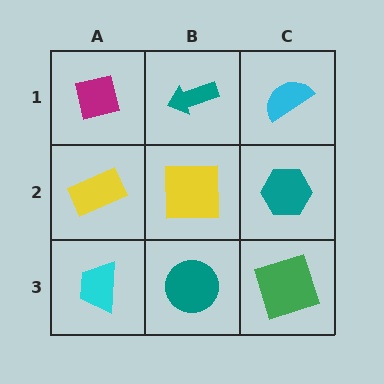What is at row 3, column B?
A teal circle.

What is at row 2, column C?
A teal hexagon.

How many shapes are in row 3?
3 shapes.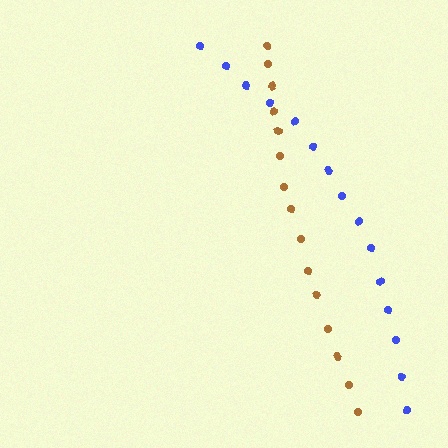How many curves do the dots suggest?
There are 2 distinct paths.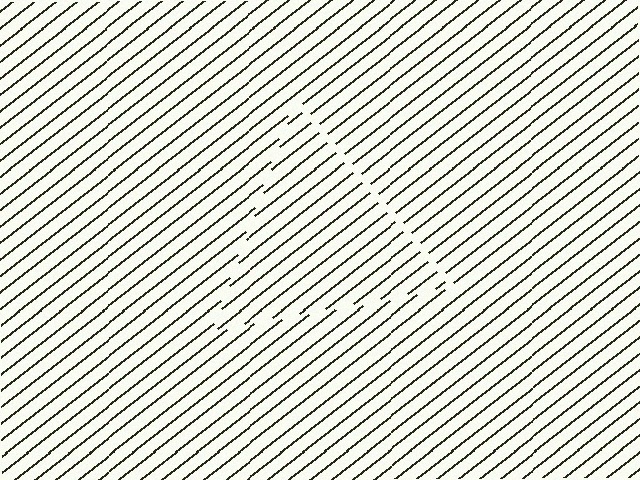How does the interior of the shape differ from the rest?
The interior of the shape contains the same grating, shifted by half a period — the contour is defined by the phase discontinuity where line-ends from the inner and outer gratings abut.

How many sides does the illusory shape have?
3 sides — the line-ends trace a triangle.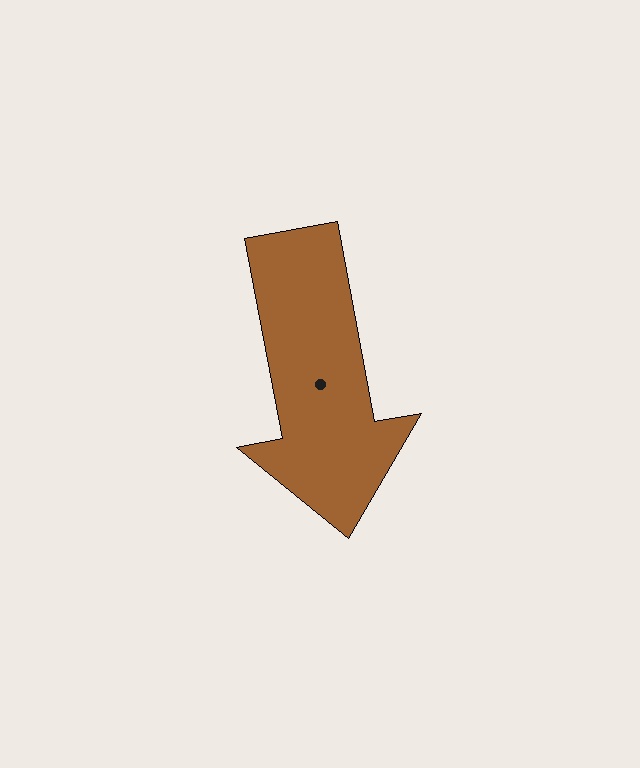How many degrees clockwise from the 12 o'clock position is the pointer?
Approximately 169 degrees.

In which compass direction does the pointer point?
South.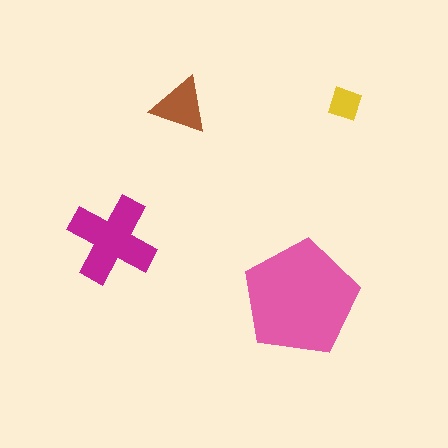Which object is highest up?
The yellow diamond is topmost.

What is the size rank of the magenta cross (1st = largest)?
2nd.